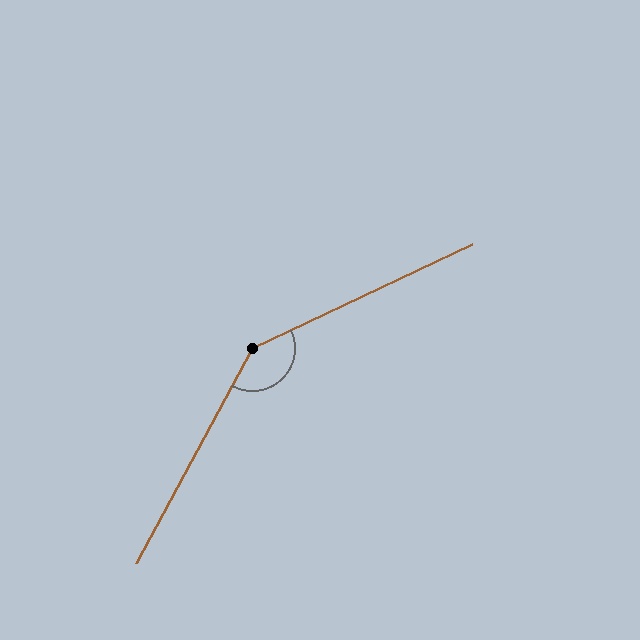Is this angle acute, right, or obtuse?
It is obtuse.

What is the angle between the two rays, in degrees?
Approximately 143 degrees.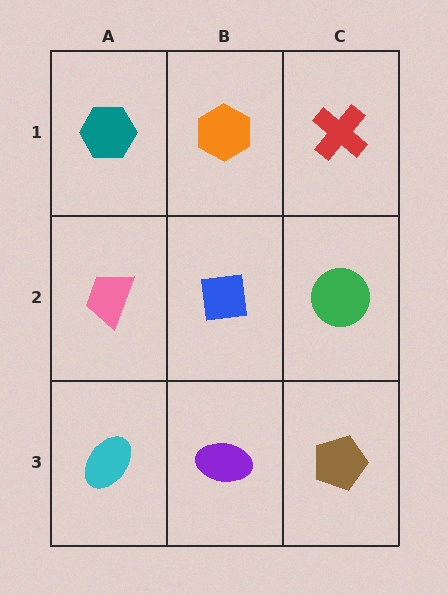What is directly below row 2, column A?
A cyan ellipse.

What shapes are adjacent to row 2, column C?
A red cross (row 1, column C), a brown pentagon (row 3, column C), a blue square (row 2, column B).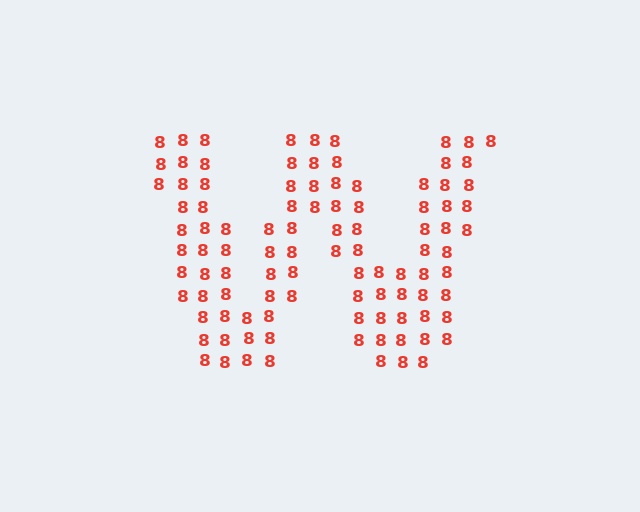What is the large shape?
The large shape is the letter W.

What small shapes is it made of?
It is made of small digit 8's.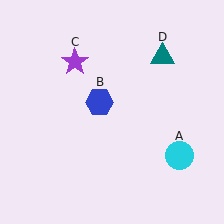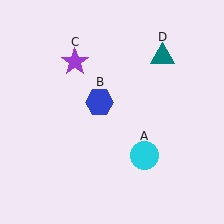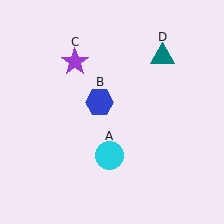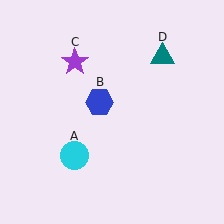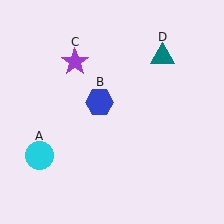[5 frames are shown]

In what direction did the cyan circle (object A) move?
The cyan circle (object A) moved left.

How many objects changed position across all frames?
1 object changed position: cyan circle (object A).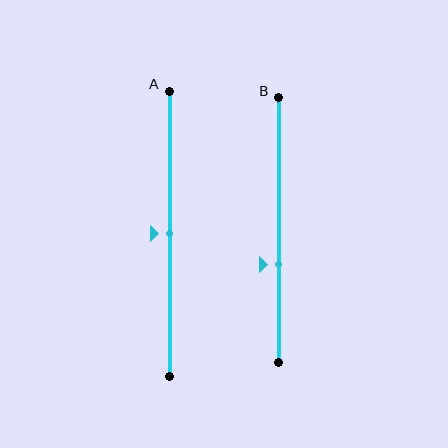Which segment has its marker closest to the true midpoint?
Segment A has its marker closest to the true midpoint.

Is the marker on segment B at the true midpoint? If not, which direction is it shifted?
No, the marker on segment B is shifted downward by about 13% of the segment length.